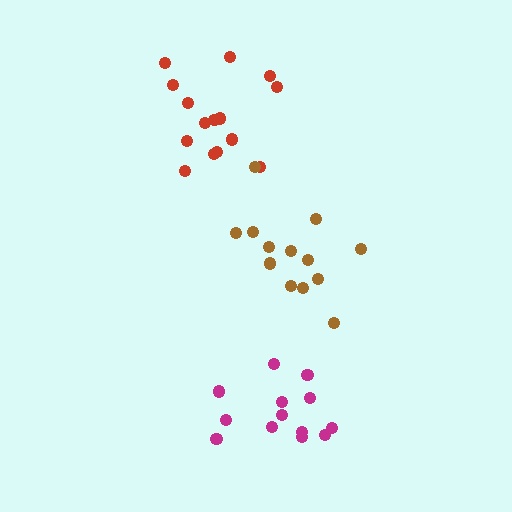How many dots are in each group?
Group 1: 15 dots, Group 2: 13 dots, Group 3: 13 dots (41 total).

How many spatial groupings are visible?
There are 3 spatial groupings.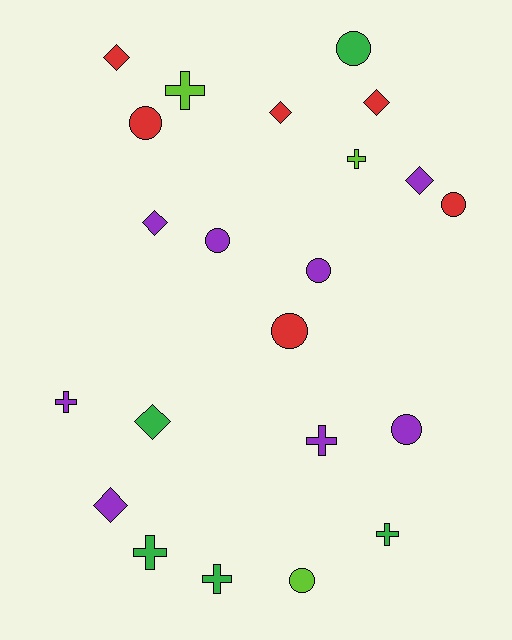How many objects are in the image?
There are 22 objects.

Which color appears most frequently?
Purple, with 8 objects.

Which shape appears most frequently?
Circle, with 8 objects.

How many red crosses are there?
There are no red crosses.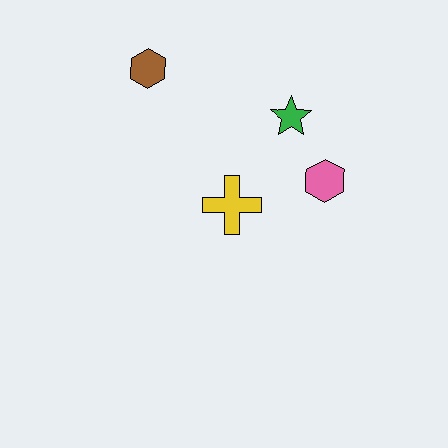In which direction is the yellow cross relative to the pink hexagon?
The yellow cross is to the left of the pink hexagon.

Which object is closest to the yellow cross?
The pink hexagon is closest to the yellow cross.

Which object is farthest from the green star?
The brown hexagon is farthest from the green star.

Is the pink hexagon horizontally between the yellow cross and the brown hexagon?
No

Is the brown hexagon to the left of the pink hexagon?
Yes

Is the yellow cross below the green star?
Yes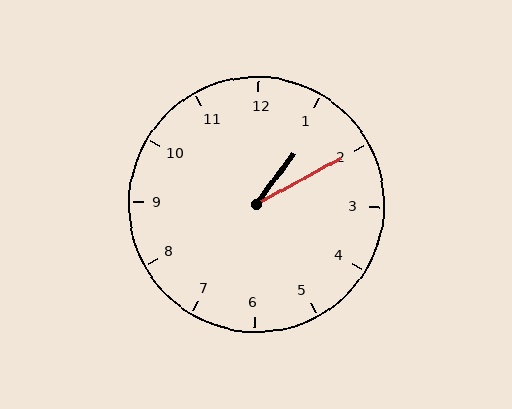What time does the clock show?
1:10.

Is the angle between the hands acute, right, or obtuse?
It is acute.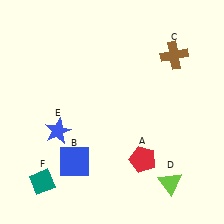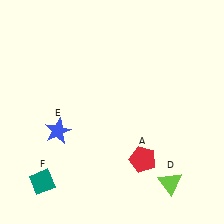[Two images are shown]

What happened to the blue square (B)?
The blue square (B) was removed in Image 2. It was in the bottom-left area of Image 1.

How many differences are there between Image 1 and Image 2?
There are 2 differences between the two images.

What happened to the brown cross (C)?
The brown cross (C) was removed in Image 2. It was in the top-right area of Image 1.